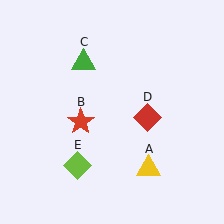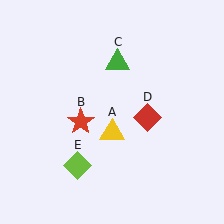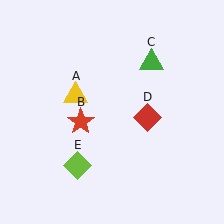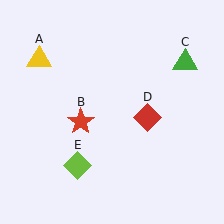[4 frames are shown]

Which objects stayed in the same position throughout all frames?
Red star (object B) and red diamond (object D) and lime diamond (object E) remained stationary.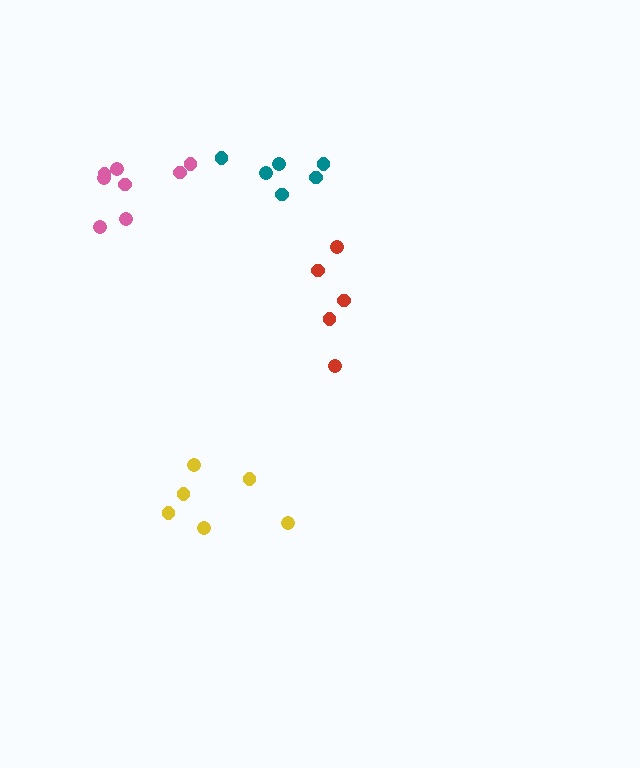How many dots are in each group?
Group 1: 5 dots, Group 2: 8 dots, Group 3: 6 dots, Group 4: 6 dots (25 total).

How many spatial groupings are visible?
There are 4 spatial groupings.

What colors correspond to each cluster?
The clusters are colored: red, pink, yellow, teal.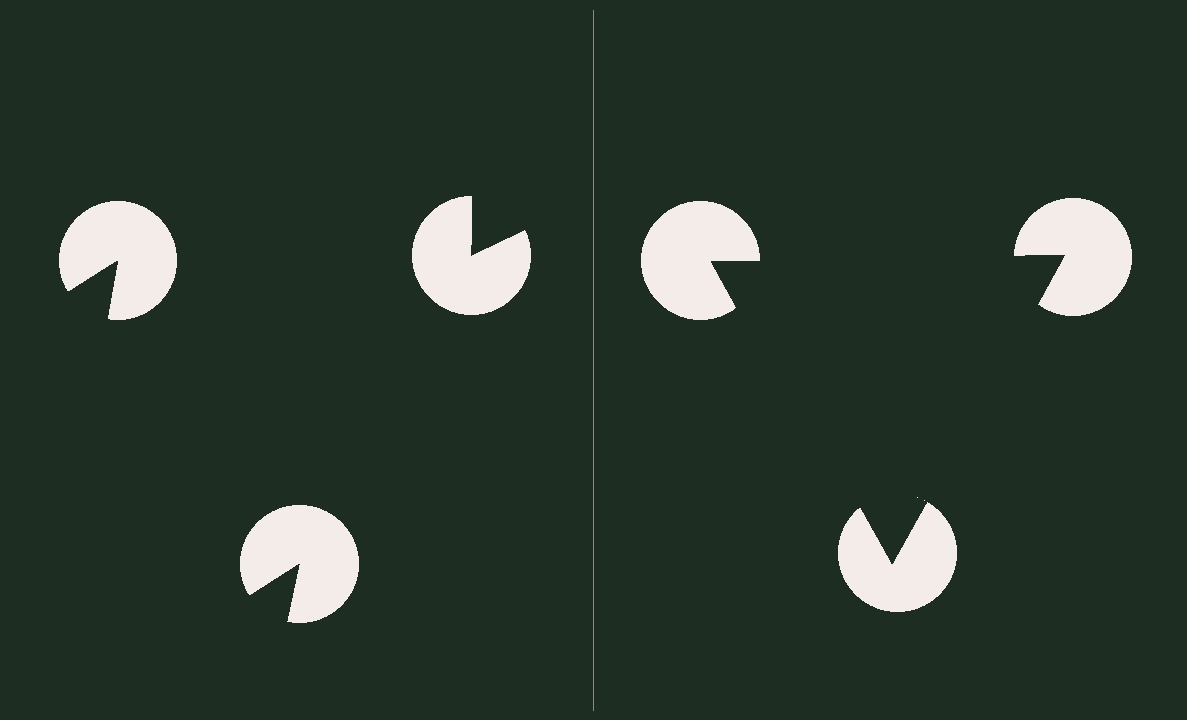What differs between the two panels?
The pac-man discs are positioned identically on both sides; only the wedge orientations differ. On the right they align to a triangle; on the left they are misaligned.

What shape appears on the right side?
An illusory triangle.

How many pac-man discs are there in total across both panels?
6 — 3 on each side.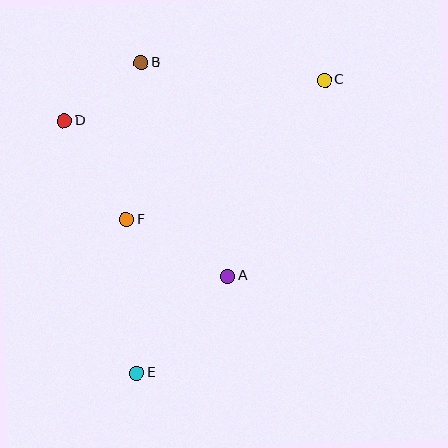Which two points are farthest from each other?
Points C and E are farthest from each other.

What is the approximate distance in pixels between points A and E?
The distance between A and E is approximately 133 pixels.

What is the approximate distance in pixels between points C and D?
The distance between C and D is approximately 263 pixels.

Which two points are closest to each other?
Points B and D are closest to each other.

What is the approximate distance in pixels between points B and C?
The distance between B and C is approximately 184 pixels.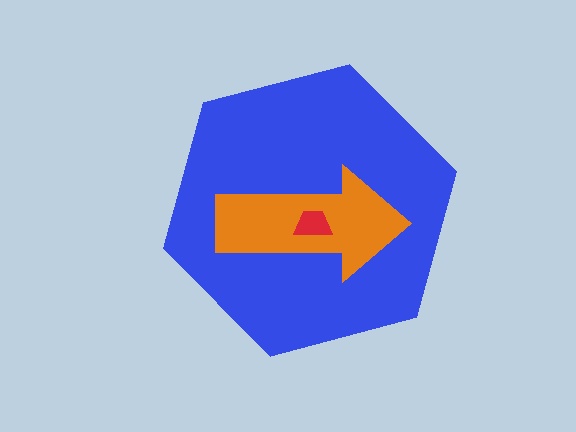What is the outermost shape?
The blue hexagon.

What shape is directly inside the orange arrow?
The red trapezoid.